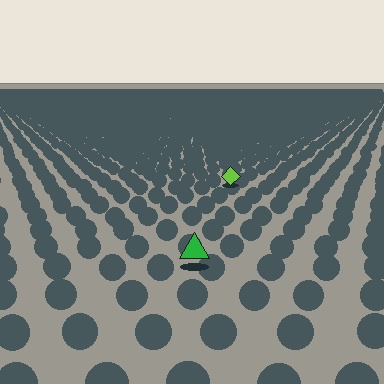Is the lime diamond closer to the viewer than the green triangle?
No. The green triangle is closer — you can tell from the texture gradient: the ground texture is coarser near it.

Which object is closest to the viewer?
The green triangle is closest. The texture marks near it are larger and more spread out.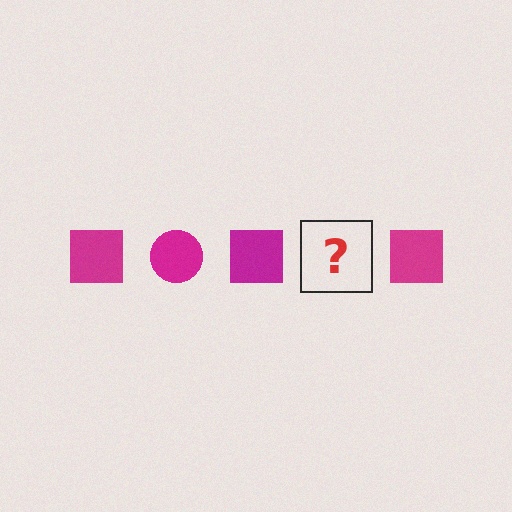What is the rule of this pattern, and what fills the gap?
The rule is that the pattern cycles through square, circle shapes in magenta. The gap should be filled with a magenta circle.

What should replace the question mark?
The question mark should be replaced with a magenta circle.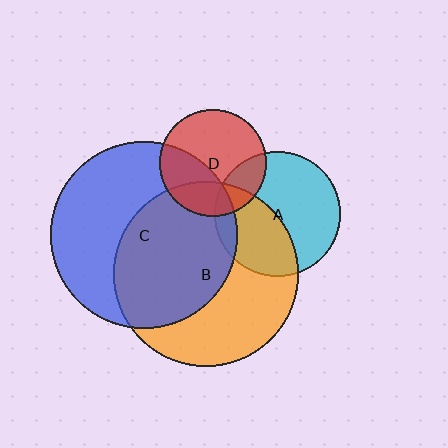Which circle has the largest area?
Circle C (blue).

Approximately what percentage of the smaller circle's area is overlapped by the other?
Approximately 10%.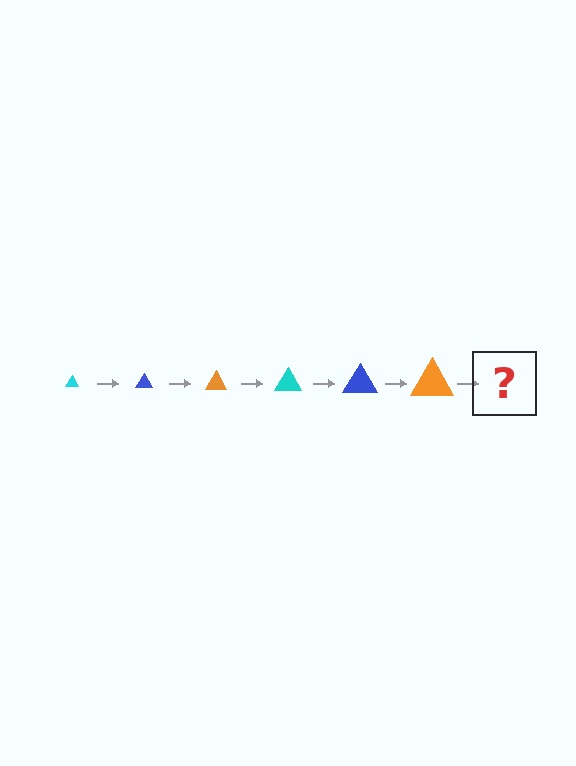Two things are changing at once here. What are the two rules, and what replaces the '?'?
The two rules are that the triangle grows larger each step and the color cycles through cyan, blue, and orange. The '?' should be a cyan triangle, larger than the previous one.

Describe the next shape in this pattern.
It should be a cyan triangle, larger than the previous one.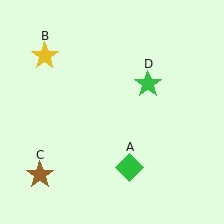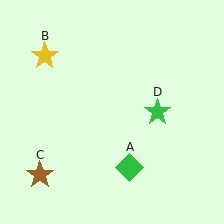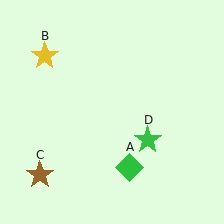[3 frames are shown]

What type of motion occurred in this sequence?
The green star (object D) rotated clockwise around the center of the scene.